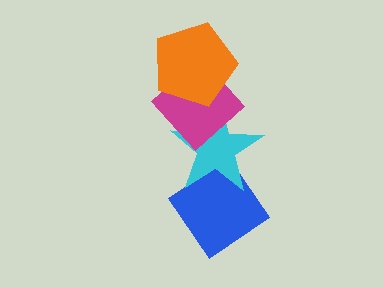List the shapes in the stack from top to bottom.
From top to bottom: the orange pentagon, the magenta diamond, the cyan star, the blue diamond.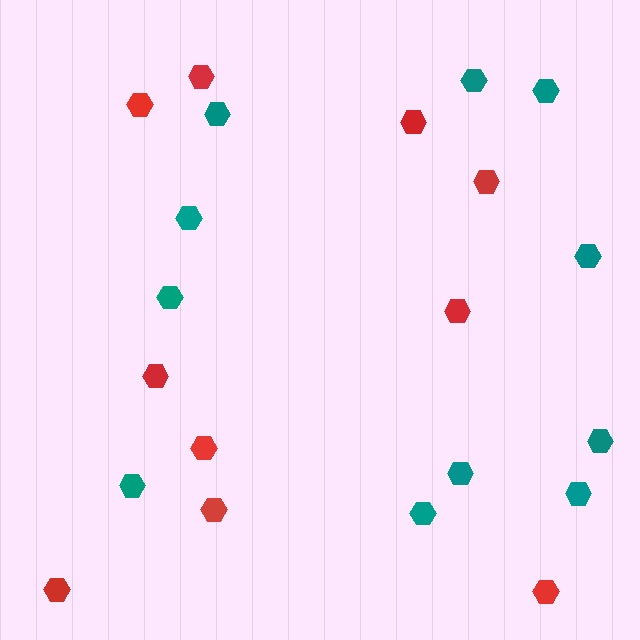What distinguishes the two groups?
There are 2 groups: one group of red hexagons (10) and one group of teal hexagons (11).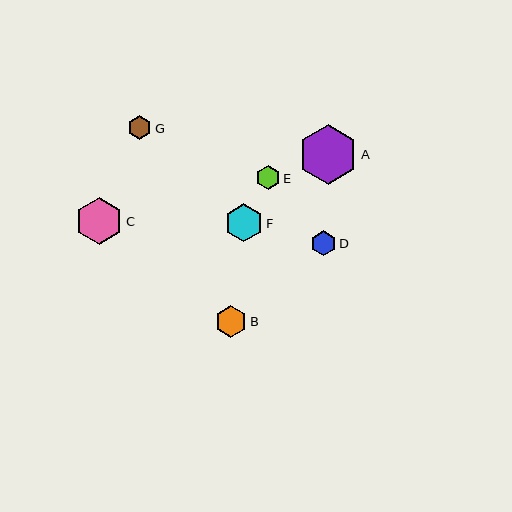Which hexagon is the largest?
Hexagon A is the largest with a size of approximately 59 pixels.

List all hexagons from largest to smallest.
From largest to smallest: A, C, F, B, D, G, E.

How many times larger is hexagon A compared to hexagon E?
Hexagon A is approximately 2.5 times the size of hexagon E.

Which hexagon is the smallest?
Hexagon E is the smallest with a size of approximately 24 pixels.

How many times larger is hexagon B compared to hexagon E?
Hexagon B is approximately 1.3 times the size of hexagon E.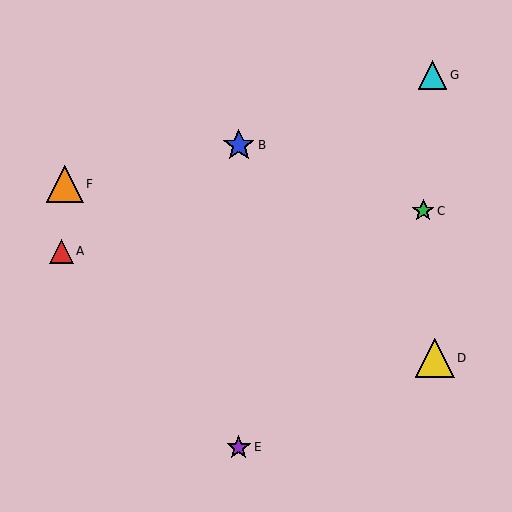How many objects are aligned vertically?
2 objects (B, E) are aligned vertically.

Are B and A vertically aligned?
No, B is at x≈239 and A is at x≈61.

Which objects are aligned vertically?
Objects B, E are aligned vertically.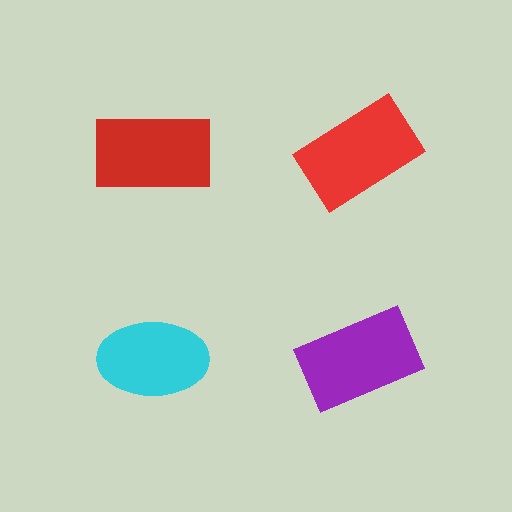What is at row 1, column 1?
A red rectangle.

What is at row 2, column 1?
A cyan ellipse.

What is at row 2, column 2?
A purple rectangle.